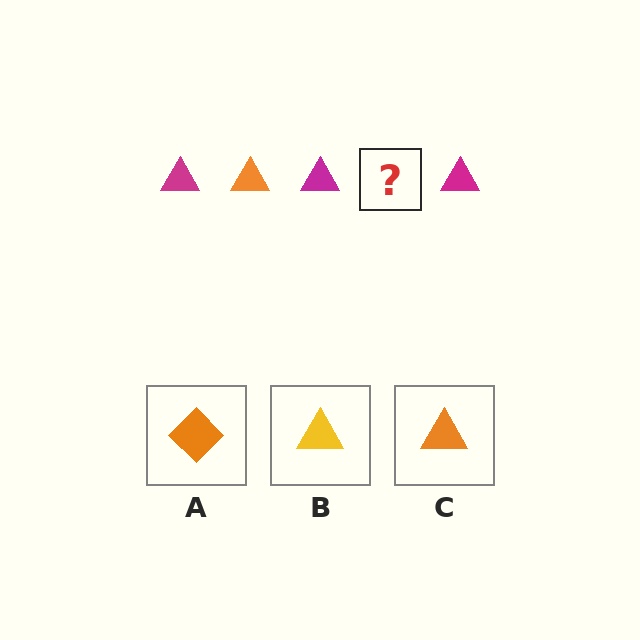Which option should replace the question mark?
Option C.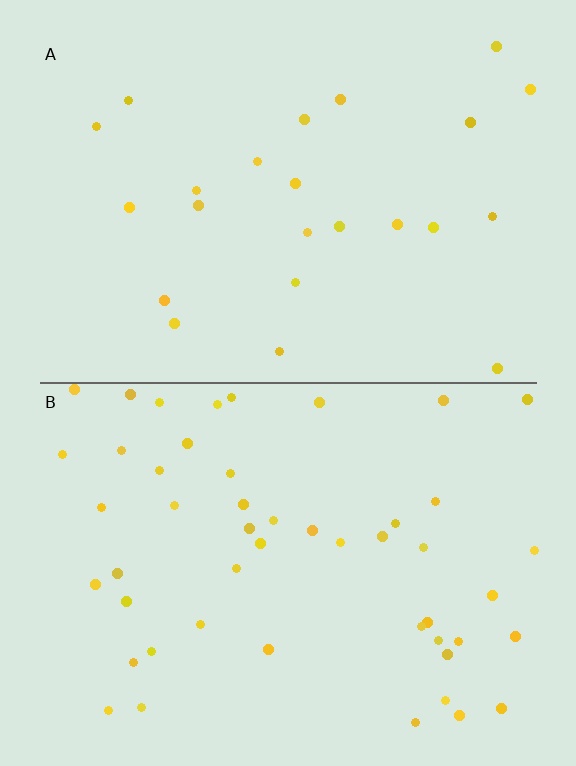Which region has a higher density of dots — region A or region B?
B (the bottom).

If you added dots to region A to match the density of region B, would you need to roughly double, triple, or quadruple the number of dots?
Approximately double.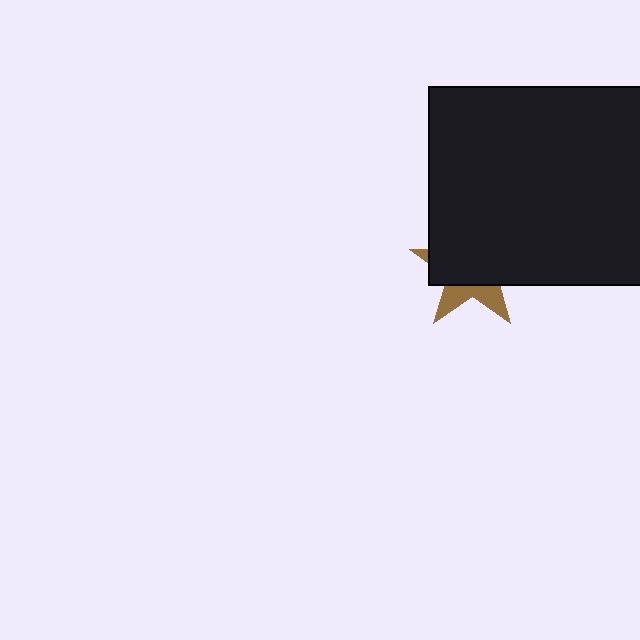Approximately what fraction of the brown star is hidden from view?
Roughly 68% of the brown star is hidden behind the black rectangle.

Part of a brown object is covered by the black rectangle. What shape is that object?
It is a star.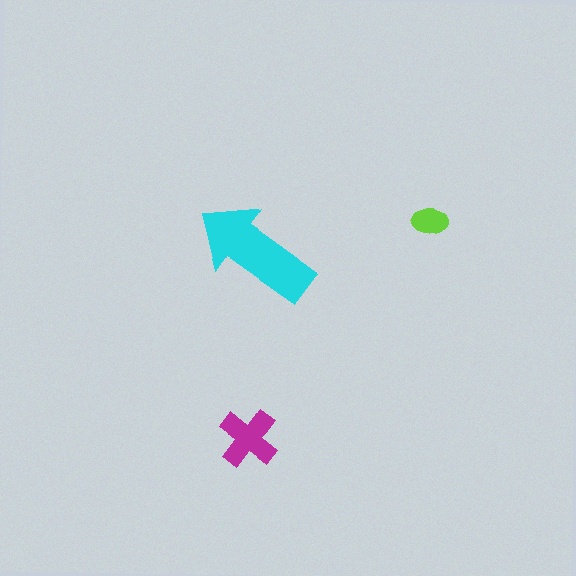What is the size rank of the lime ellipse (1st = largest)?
3rd.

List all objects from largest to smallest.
The cyan arrow, the magenta cross, the lime ellipse.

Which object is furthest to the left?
The magenta cross is leftmost.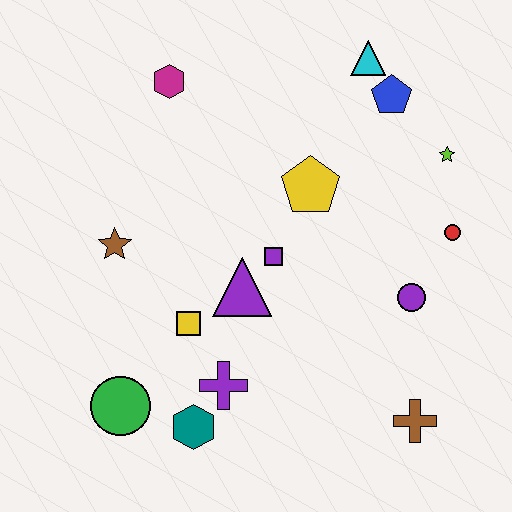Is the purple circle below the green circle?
No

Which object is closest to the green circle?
The teal hexagon is closest to the green circle.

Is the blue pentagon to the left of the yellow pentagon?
No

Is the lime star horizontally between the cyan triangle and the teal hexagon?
No